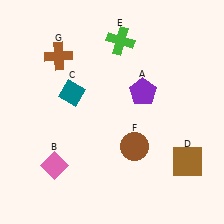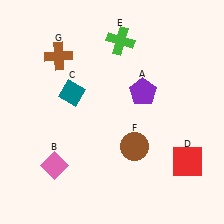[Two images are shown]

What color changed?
The square (D) changed from brown in Image 1 to red in Image 2.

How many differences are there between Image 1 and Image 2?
There is 1 difference between the two images.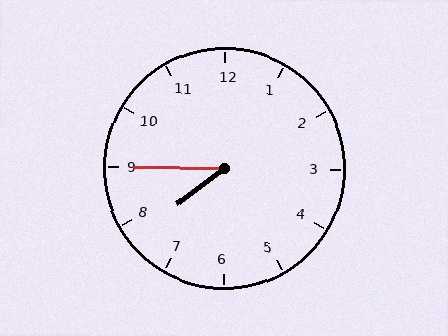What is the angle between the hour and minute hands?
Approximately 38 degrees.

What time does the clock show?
7:45.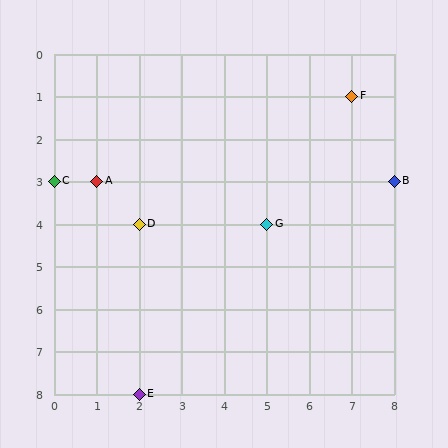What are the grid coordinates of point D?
Point D is at grid coordinates (2, 4).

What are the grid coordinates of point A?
Point A is at grid coordinates (1, 3).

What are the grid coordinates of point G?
Point G is at grid coordinates (5, 4).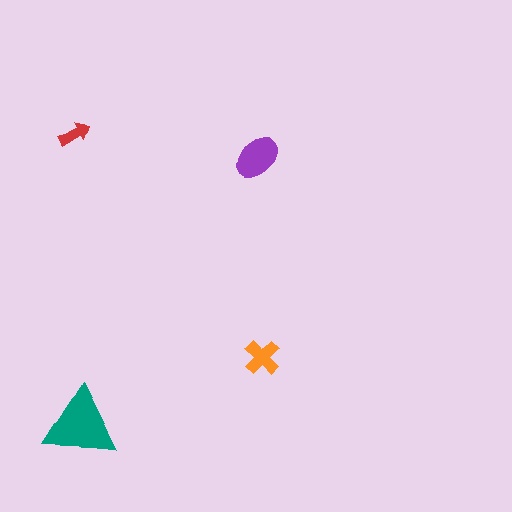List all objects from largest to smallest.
The teal triangle, the purple ellipse, the orange cross, the red arrow.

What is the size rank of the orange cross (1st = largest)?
3rd.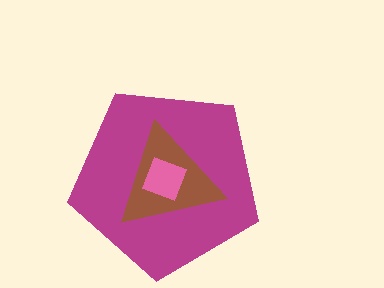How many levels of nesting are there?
3.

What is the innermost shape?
The pink diamond.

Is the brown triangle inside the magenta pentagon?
Yes.